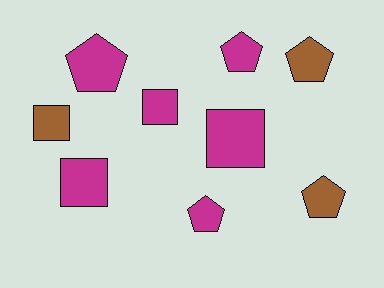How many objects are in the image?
There are 9 objects.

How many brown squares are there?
There is 1 brown square.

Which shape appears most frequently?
Pentagon, with 5 objects.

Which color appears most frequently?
Magenta, with 6 objects.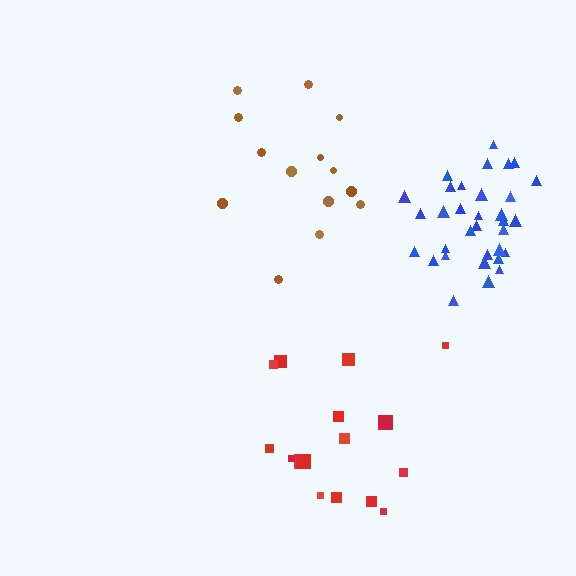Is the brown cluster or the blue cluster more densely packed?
Blue.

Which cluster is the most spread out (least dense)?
Brown.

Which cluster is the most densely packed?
Blue.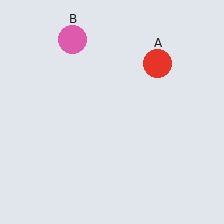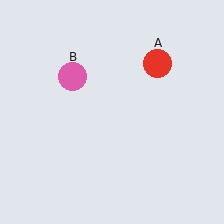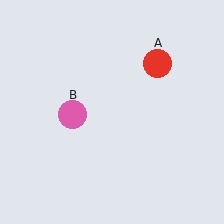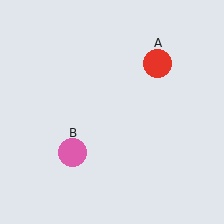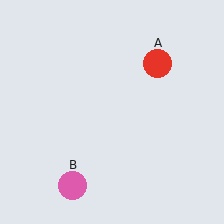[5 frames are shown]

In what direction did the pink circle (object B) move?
The pink circle (object B) moved down.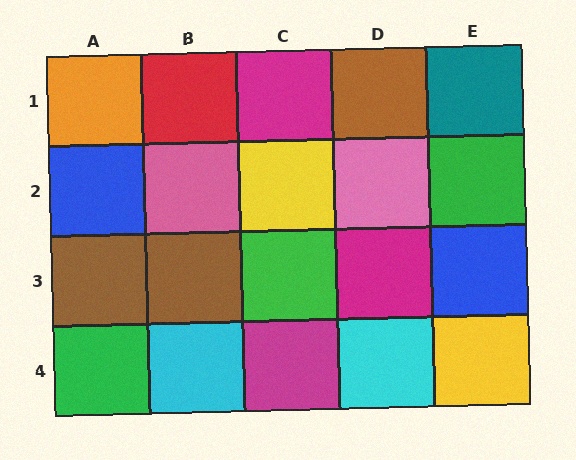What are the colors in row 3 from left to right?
Brown, brown, green, magenta, blue.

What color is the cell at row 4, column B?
Cyan.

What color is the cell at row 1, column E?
Teal.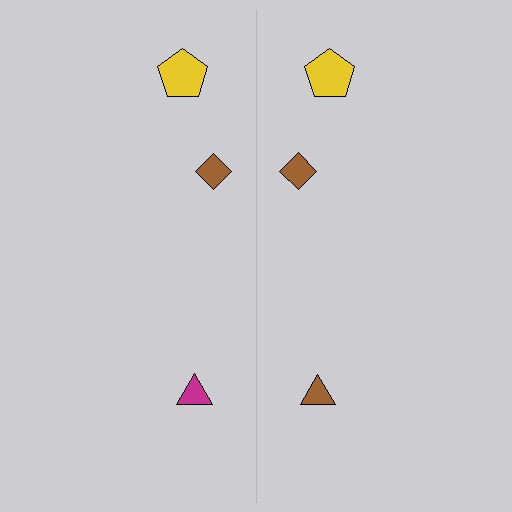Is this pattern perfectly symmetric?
No, the pattern is not perfectly symmetric. The brown triangle on the right side breaks the symmetry — its mirror counterpart is magenta.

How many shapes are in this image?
There are 6 shapes in this image.